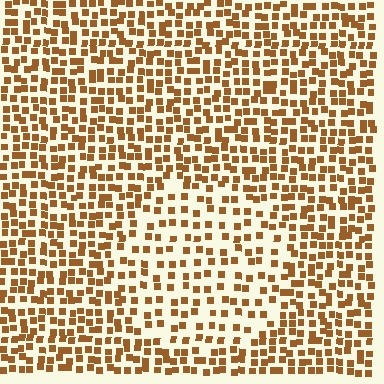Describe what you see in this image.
The image contains small brown elements arranged at two different densities. A circle-shaped region is visible where the elements are less densely packed than the surrounding area.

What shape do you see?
I see a circle.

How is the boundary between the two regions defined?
The boundary is defined by a change in element density (approximately 1.8x ratio). All elements are the same color, size, and shape.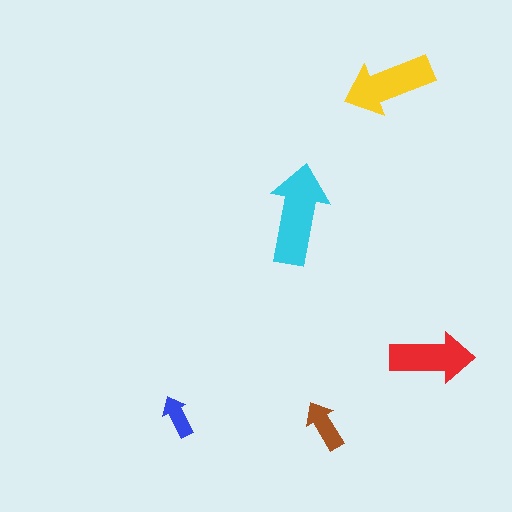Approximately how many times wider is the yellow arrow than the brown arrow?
About 2 times wider.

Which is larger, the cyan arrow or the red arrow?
The cyan one.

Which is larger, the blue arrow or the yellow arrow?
The yellow one.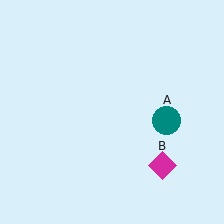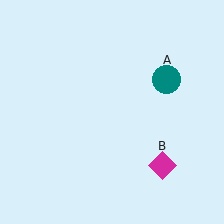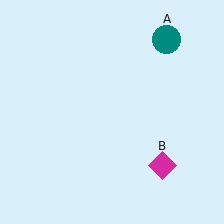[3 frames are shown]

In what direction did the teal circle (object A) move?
The teal circle (object A) moved up.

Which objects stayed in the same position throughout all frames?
Magenta diamond (object B) remained stationary.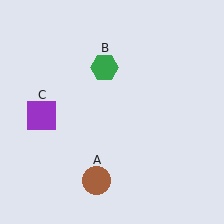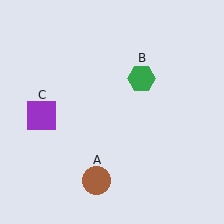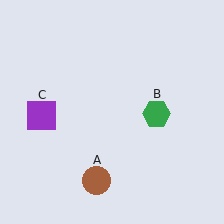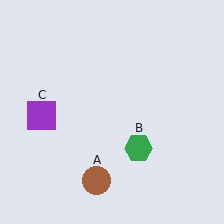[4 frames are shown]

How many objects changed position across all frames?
1 object changed position: green hexagon (object B).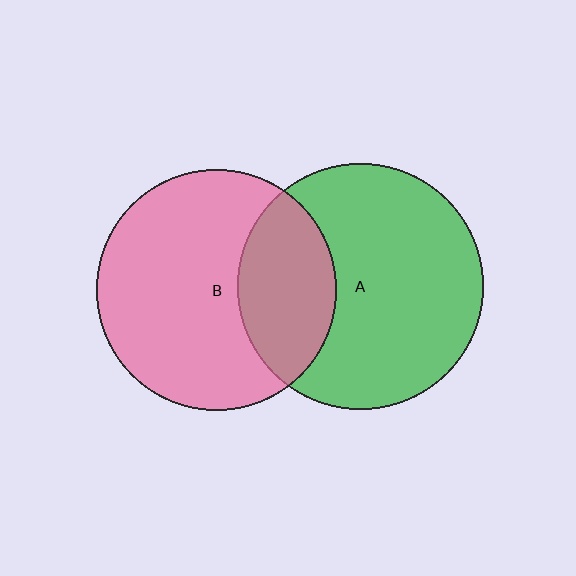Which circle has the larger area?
Circle A (green).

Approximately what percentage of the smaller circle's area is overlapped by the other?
Approximately 30%.